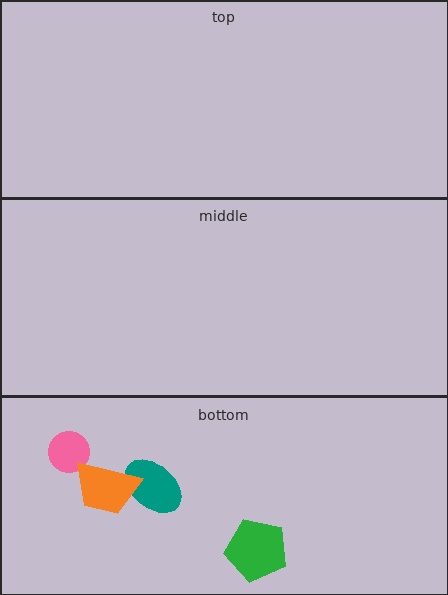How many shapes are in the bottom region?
4.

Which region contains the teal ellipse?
The bottom region.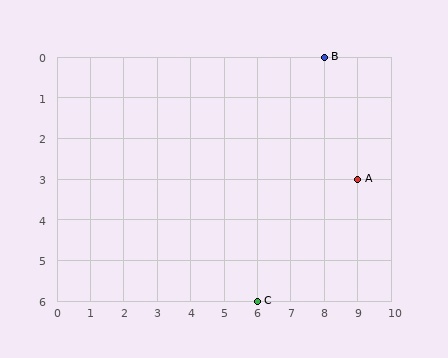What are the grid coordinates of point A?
Point A is at grid coordinates (9, 3).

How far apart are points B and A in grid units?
Points B and A are 1 column and 3 rows apart (about 3.2 grid units diagonally).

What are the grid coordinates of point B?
Point B is at grid coordinates (8, 0).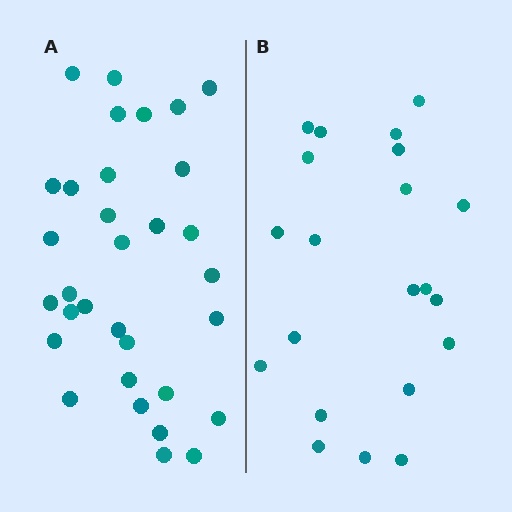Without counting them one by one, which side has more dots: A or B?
Region A (the left region) has more dots.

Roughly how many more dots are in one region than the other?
Region A has roughly 12 or so more dots than region B.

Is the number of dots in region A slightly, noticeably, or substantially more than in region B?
Region A has substantially more. The ratio is roughly 1.5 to 1.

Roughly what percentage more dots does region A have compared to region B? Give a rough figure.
About 50% more.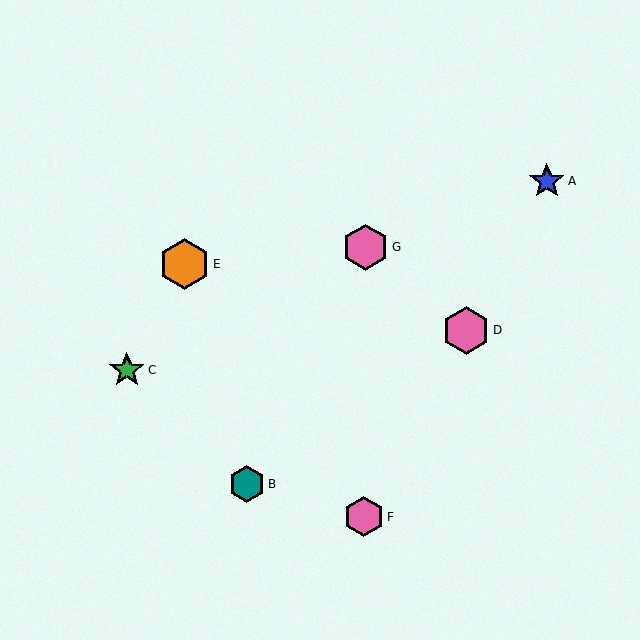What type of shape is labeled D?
Shape D is a pink hexagon.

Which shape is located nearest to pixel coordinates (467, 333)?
The pink hexagon (labeled D) at (466, 330) is nearest to that location.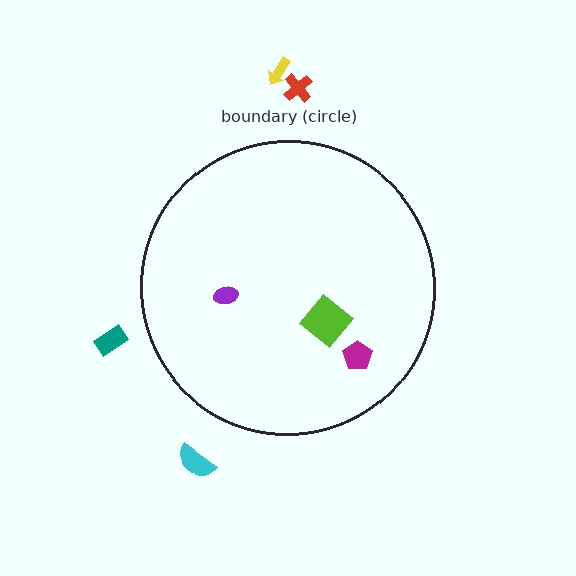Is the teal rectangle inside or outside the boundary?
Outside.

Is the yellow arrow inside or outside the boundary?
Outside.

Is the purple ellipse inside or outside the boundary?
Inside.